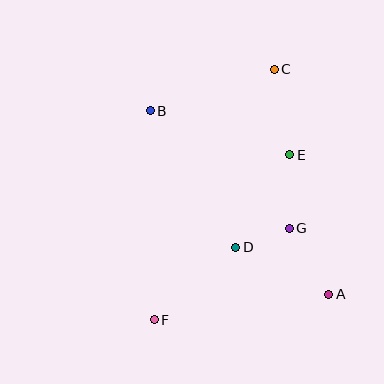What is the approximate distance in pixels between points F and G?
The distance between F and G is approximately 163 pixels.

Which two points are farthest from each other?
Points C and F are farthest from each other.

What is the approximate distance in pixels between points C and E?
The distance between C and E is approximately 87 pixels.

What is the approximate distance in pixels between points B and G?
The distance between B and G is approximately 182 pixels.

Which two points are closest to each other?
Points D and G are closest to each other.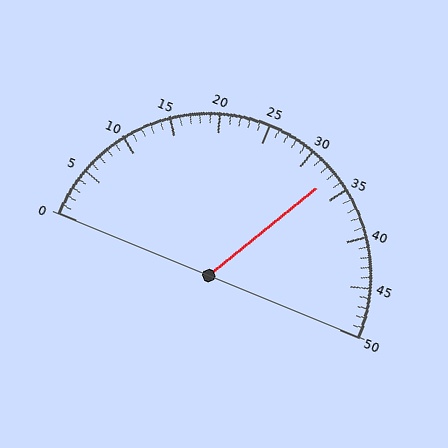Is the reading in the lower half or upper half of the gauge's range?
The reading is in the upper half of the range (0 to 50).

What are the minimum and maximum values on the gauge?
The gauge ranges from 0 to 50.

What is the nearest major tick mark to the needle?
The nearest major tick mark is 35.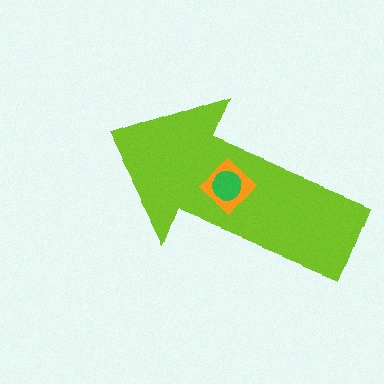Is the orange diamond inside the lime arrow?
Yes.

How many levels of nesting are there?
3.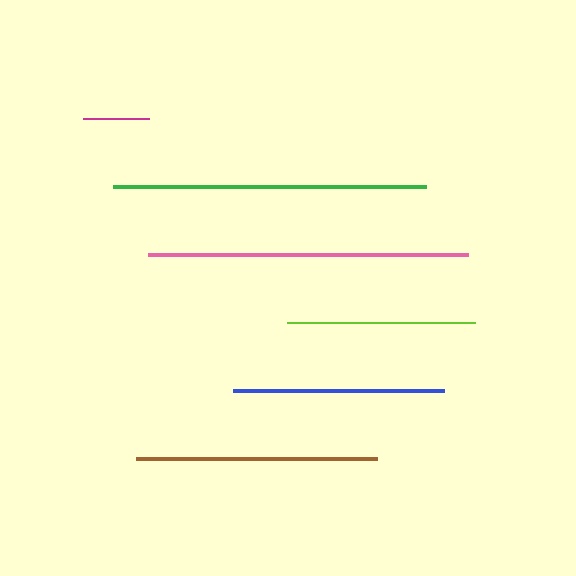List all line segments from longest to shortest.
From longest to shortest: pink, green, brown, blue, lime, magenta.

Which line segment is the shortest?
The magenta line is the shortest at approximately 66 pixels.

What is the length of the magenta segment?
The magenta segment is approximately 66 pixels long.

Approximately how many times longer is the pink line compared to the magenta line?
The pink line is approximately 4.9 times the length of the magenta line.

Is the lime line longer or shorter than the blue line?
The blue line is longer than the lime line.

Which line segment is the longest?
The pink line is the longest at approximately 320 pixels.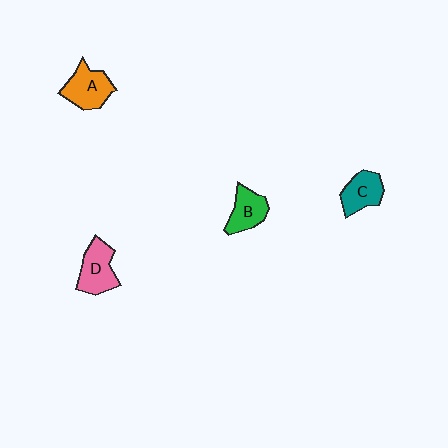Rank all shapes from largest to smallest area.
From largest to smallest: A (orange), D (pink), C (teal), B (green).